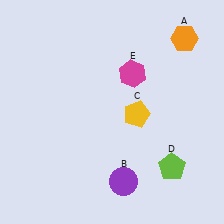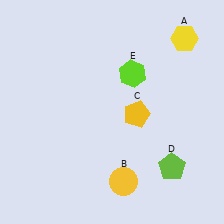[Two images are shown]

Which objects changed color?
A changed from orange to yellow. B changed from purple to yellow. E changed from magenta to lime.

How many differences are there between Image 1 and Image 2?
There are 3 differences between the two images.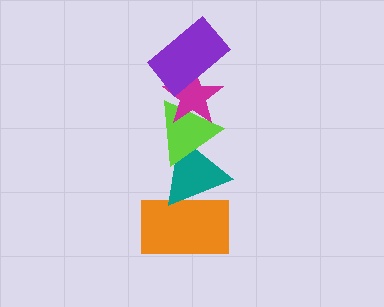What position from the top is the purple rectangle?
The purple rectangle is 1st from the top.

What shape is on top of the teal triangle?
The lime triangle is on top of the teal triangle.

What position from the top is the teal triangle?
The teal triangle is 4th from the top.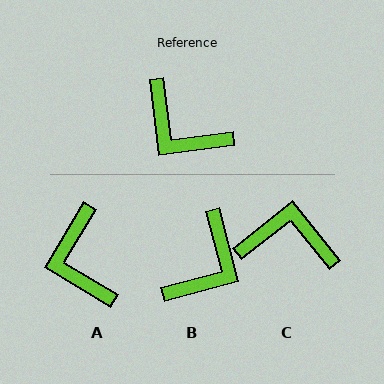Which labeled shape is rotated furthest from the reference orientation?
C, about 149 degrees away.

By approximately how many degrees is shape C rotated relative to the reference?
Approximately 149 degrees clockwise.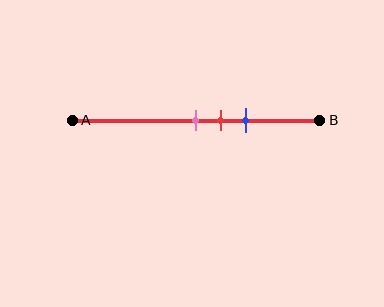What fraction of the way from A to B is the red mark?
The red mark is approximately 60% (0.6) of the way from A to B.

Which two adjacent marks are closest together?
The pink and red marks are the closest adjacent pair.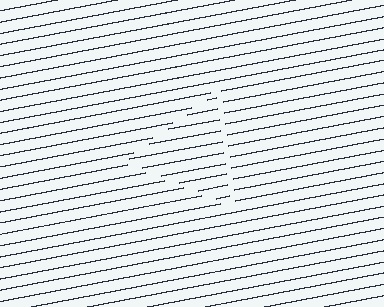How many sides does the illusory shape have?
3 sides — the line-ends trace a triangle.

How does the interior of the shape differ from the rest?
The interior of the shape contains the same grating, shifted by half a period — the contour is defined by the phase discontinuity where line-ends from the inner and outer gratings abut.